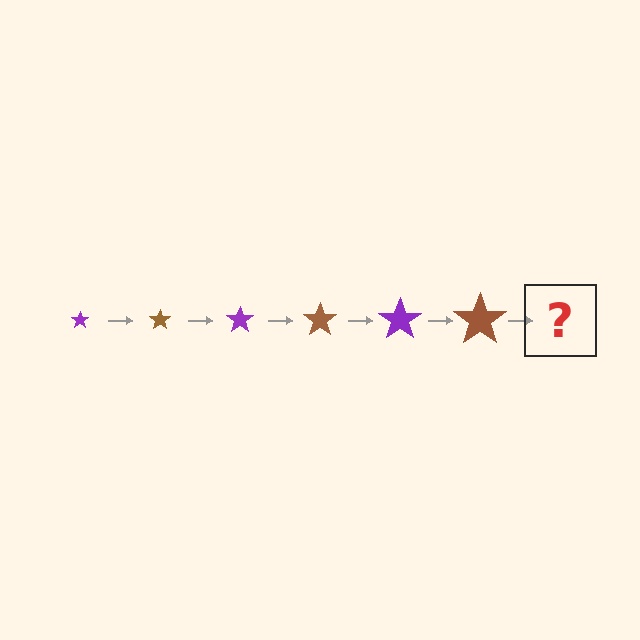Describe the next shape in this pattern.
It should be a purple star, larger than the previous one.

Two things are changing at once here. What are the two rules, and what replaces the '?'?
The two rules are that the star grows larger each step and the color cycles through purple and brown. The '?' should be a purple star, larger than the previous one.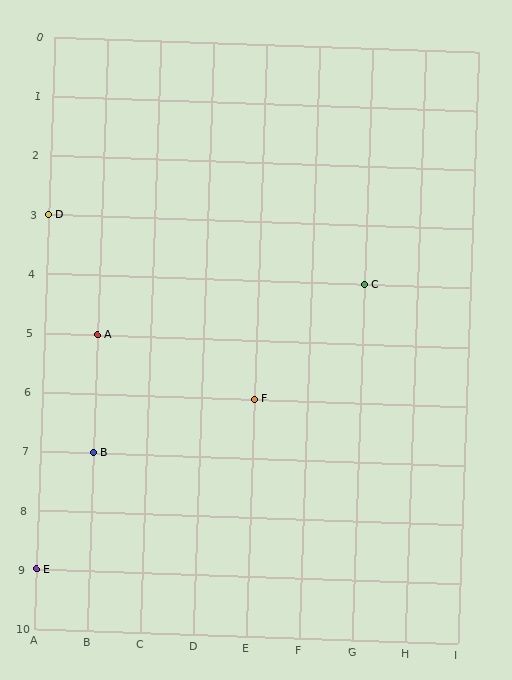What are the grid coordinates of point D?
Point D is at grid coordinates (A, 3).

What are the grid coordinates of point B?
Point B is at grid coordinates (B, 7).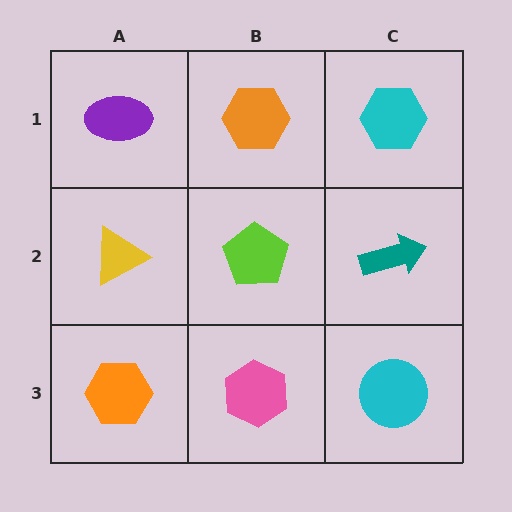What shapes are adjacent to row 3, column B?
A lime pentagon (row 2, column B), an orange hexagon (row 3, column A), a cyan circle (row 3, column C).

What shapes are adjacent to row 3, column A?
A yellow triangle (row 2, column A), a pink hexagon (row 3, column B).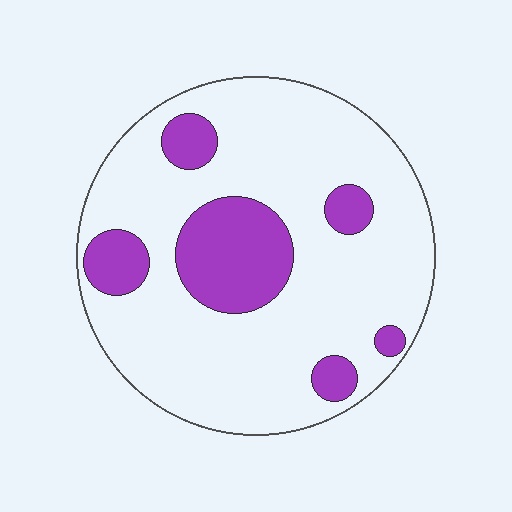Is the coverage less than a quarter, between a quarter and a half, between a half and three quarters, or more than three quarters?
Less than a quarter.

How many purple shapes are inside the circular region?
6.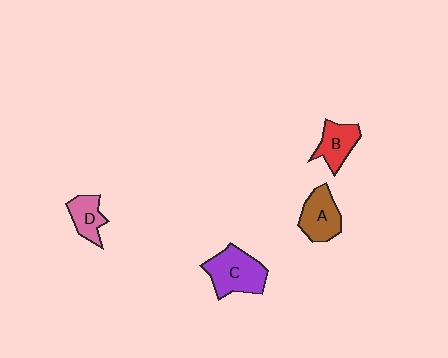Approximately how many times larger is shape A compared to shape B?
Approximately 1.2 times.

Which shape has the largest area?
Shape C (purple).